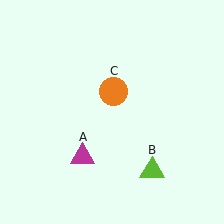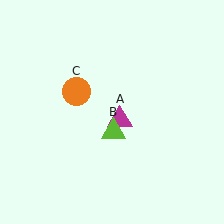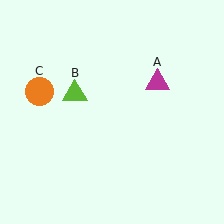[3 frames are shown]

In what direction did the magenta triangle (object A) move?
The magenta triangle (object A) moved up and to the right.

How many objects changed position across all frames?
3 objects changed position: magenta triangle (object A), lime triangle (object B), orange circle (object C).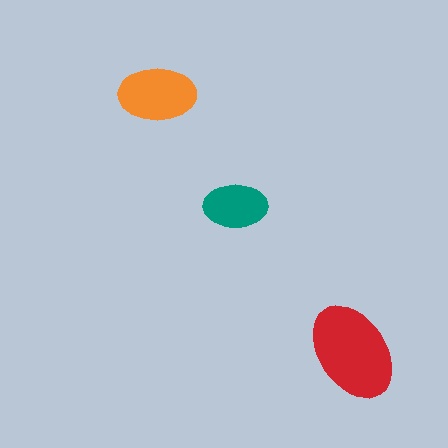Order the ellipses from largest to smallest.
the red one, the orange one, the teal one.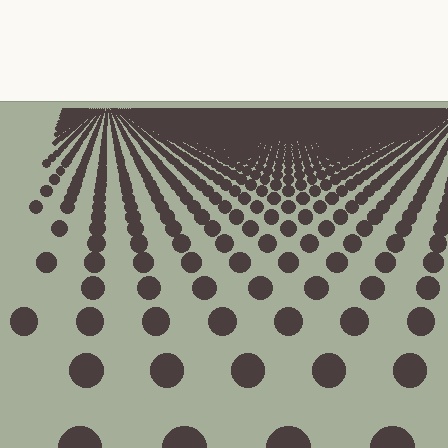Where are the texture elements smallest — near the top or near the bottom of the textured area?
Near the top.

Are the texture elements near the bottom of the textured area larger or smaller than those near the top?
Larger. Near the bottom, elements are closer to the viewer and appear at a bigger on-screen size.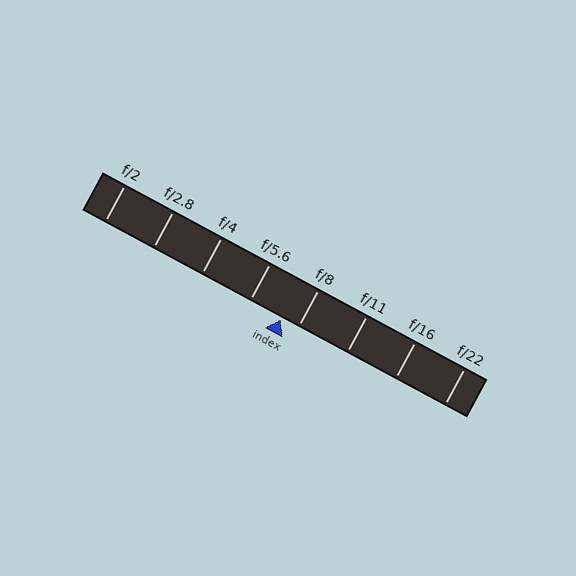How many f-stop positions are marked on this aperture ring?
There are 8 f-stop positions marked.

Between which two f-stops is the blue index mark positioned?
The index mark is between f/5.6 and f/8.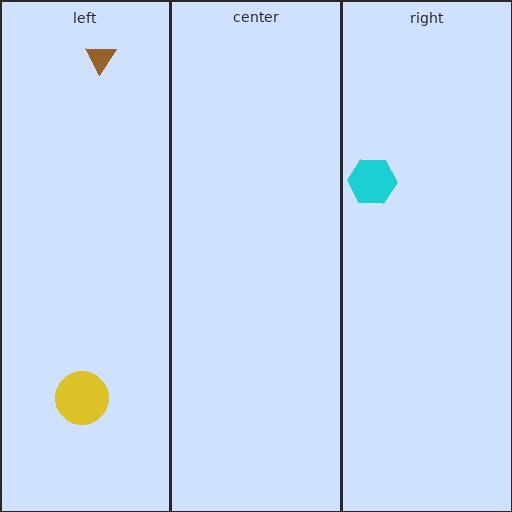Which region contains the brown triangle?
The left region.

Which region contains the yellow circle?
The left region.